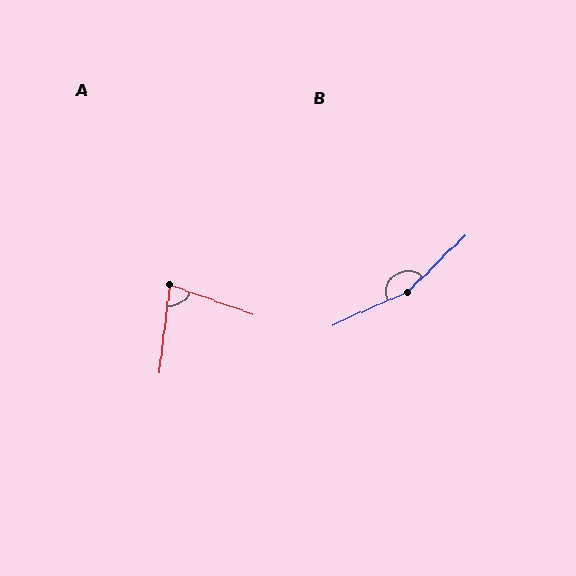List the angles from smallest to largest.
A (77°), B (159°).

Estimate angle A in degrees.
Approximately 77 degrees.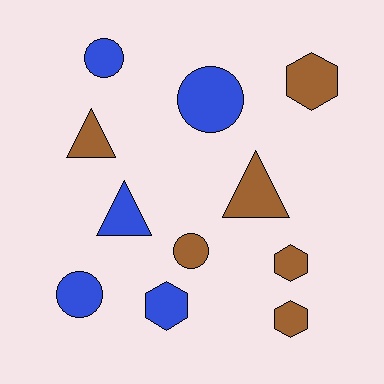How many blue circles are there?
There are 3 blue circles.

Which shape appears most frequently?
Hexagon, with 4 objects.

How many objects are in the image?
There are 11 objects.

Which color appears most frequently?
Brown, with 6 objects.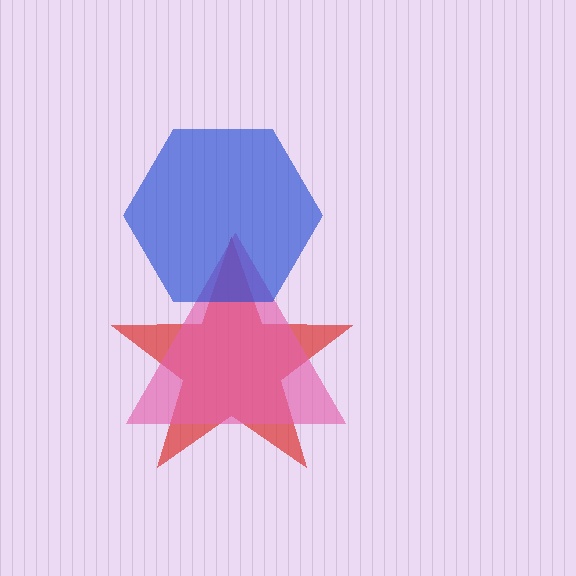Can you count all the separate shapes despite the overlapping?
Yes, there are 3 separate shapes.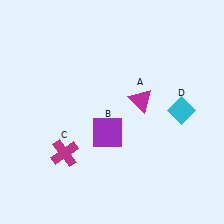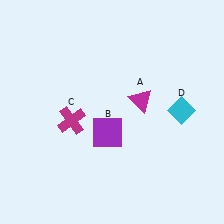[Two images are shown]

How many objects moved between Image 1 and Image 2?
1 object moved between the two images.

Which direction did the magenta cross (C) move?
The magenta cross (C) moved up.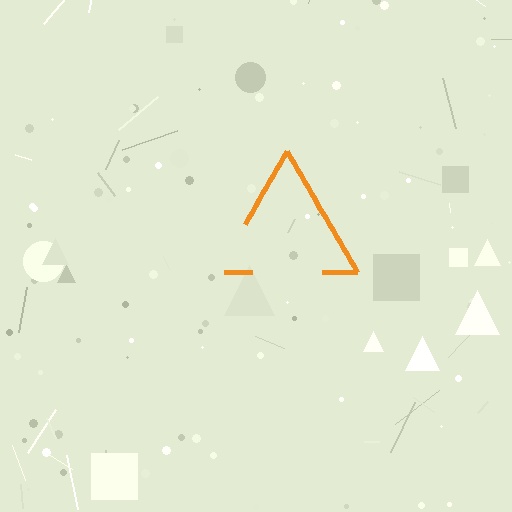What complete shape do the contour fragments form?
The contour fragments form a triangle.